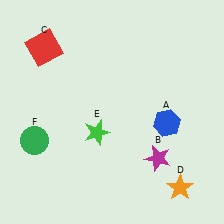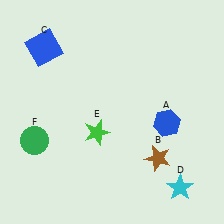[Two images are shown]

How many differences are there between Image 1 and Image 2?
There are 3 differences between the two images.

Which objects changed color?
B changed from magenta to brown. C changed from red to blue. D changed from orange to cyan.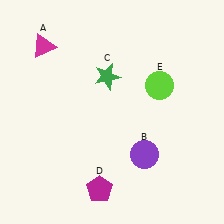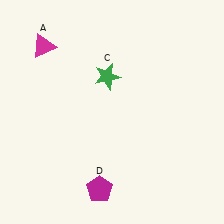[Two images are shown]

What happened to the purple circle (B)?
The purple circle (B) was removed in Image 2. It was in the bottom-right area of Image 1.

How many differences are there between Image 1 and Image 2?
There are 2 differences between the two images.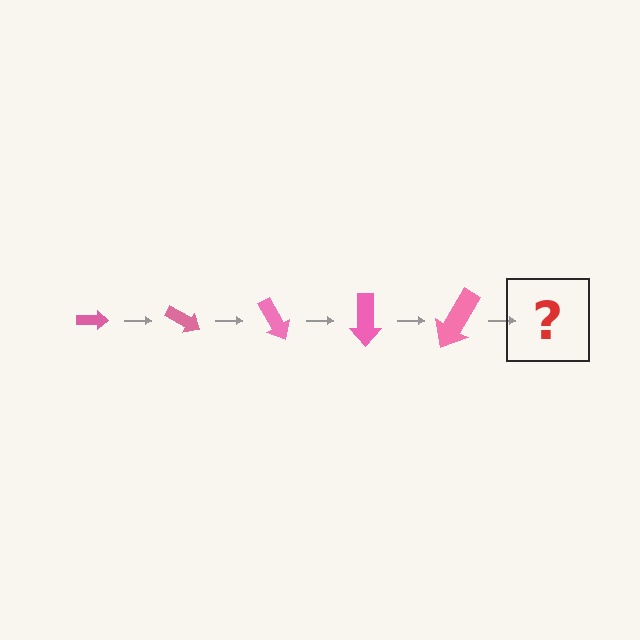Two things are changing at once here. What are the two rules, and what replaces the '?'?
The two rules are that the arrow grows larger each step and it rotates 30 degrees each step. The '?' should be an arrow, larger than the previous one and rotated 150 degrees from the start.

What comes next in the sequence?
The next element should be an arrow, larger than the previous one and rotated 150 degrees from the start.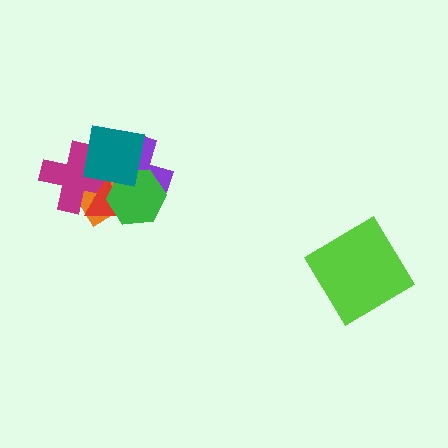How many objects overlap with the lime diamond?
0 objects overlap with the lime diamond.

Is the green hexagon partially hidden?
Yes, it is partially covered by another shape.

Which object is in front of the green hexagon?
The teal square is in front of the green hexagon.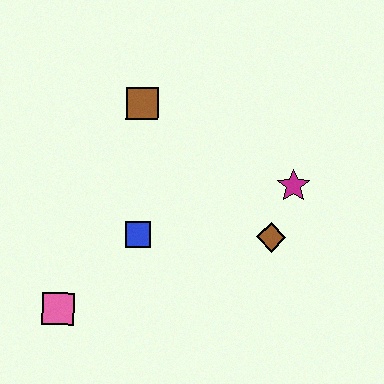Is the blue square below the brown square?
Yes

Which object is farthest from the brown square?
The pink square is farthest from the brown square.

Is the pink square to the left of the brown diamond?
Yes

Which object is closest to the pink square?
The blue square is closest to the pink square.